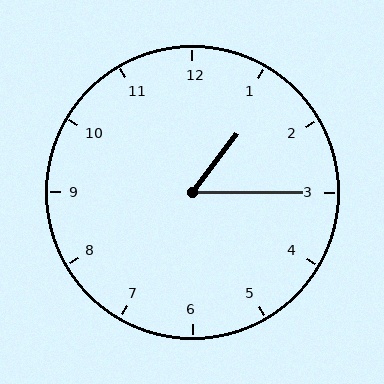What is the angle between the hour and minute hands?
Approximately 52 degrees.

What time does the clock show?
1:15.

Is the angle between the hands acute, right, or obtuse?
It is acute.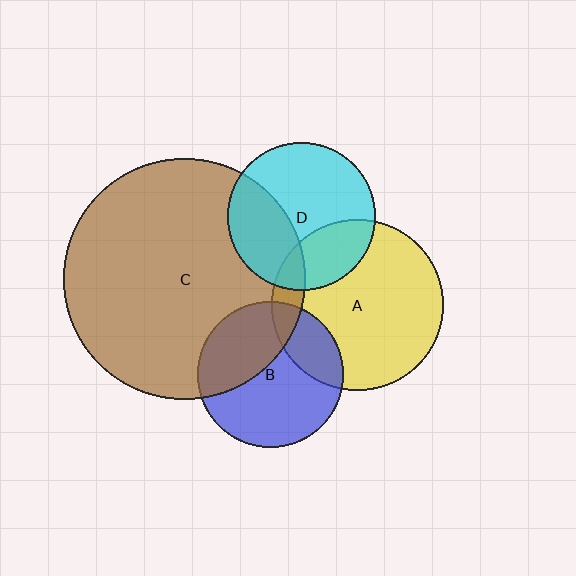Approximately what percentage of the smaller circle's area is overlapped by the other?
Approximately 35%.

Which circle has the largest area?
Circle C (brown).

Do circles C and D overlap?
Yes.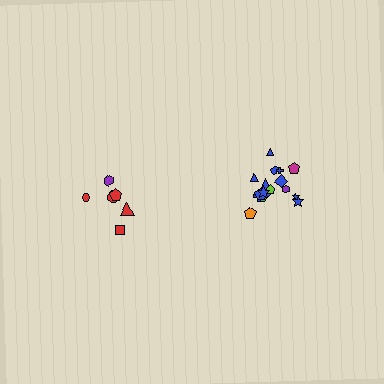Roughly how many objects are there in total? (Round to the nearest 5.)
Roughly 25 objects in total.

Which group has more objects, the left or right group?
The right group.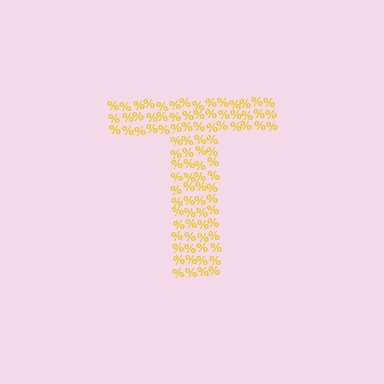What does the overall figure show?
The overall figure shows the letter T.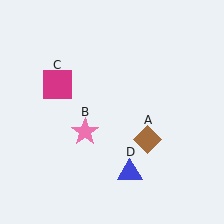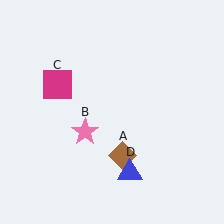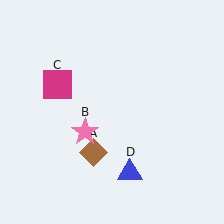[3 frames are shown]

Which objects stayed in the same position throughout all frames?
Pink star (object B) and magenta square (object C) and blue triangle (object D) remained stationary.